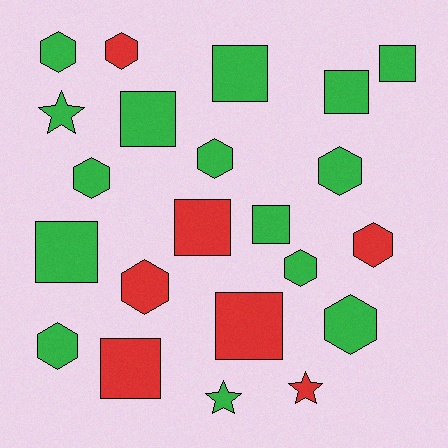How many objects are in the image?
There are 22 objects.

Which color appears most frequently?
Green, with 15 objects.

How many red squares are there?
There are 3 red squares.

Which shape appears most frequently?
Hexagon, with 10 objects.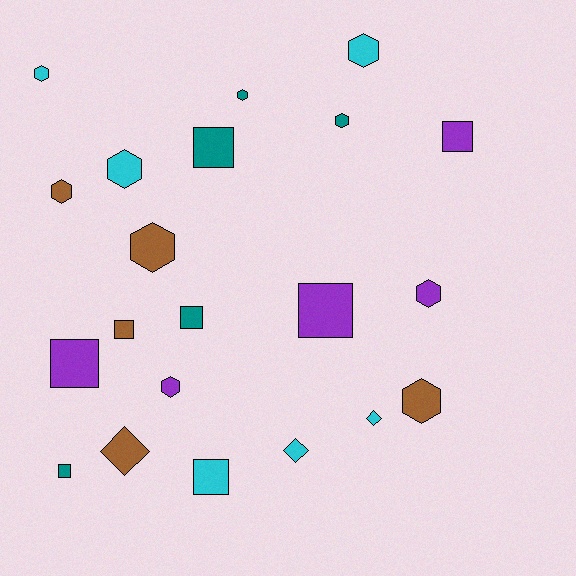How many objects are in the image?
There are 21 objects.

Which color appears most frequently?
Cyan, with 6 objects.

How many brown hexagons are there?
There are 3 brown hexagons.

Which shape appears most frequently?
Hexagon, with 10 objects.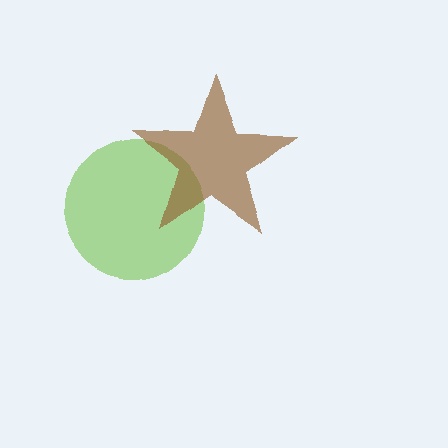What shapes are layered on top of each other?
The layered shapes are: a lime circle, a brown star.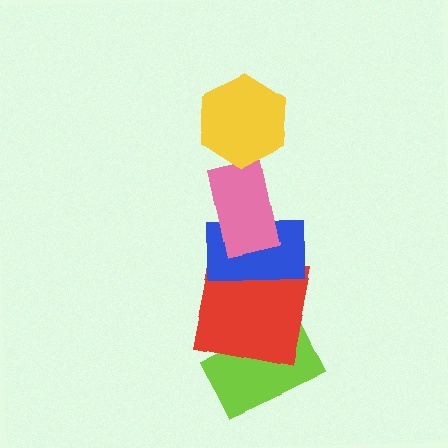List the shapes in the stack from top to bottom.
From top to bottom: the yellow hexagon, the pink rectangle, the blue rectangle, the red square, the lime rectangle.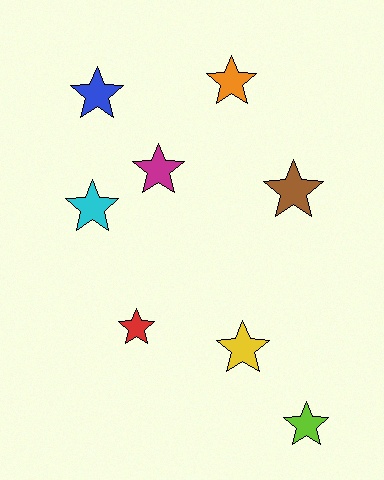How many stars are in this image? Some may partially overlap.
There are 8 stars.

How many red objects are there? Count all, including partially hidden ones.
There is 1 red object.